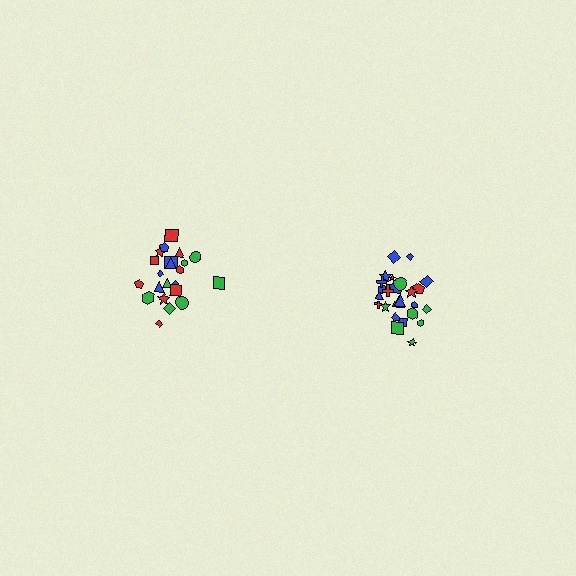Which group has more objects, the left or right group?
The right group.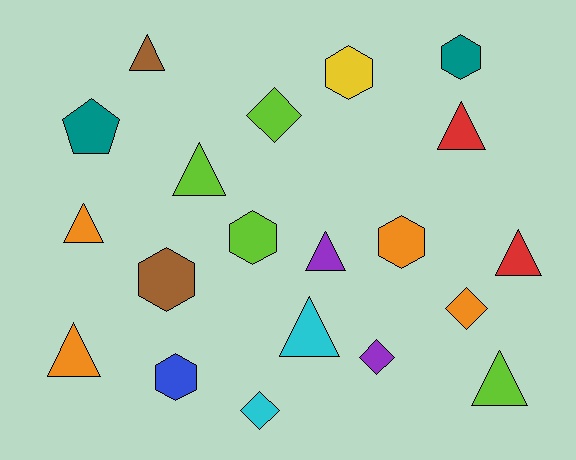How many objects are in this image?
There are 20 objects.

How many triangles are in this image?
There are 9 triangles.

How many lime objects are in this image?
There are 4 lime objects.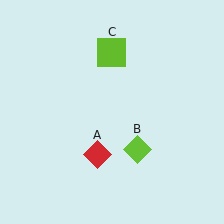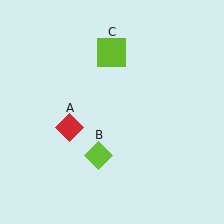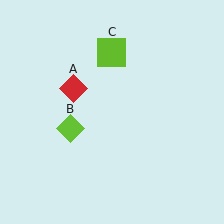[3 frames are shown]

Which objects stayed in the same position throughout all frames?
Lime square (object C) remained stationary.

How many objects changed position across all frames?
2 objects changed position: red diamond (object A), lime diamond (object B).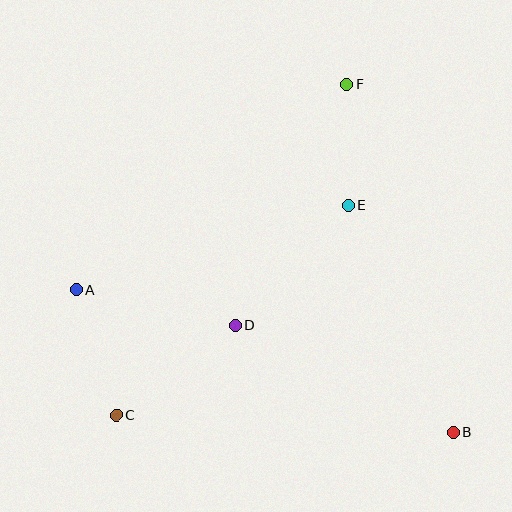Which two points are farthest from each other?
Points C and F are farthest from each other.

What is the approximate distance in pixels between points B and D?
The distance between B and D is approximately 242 pixels.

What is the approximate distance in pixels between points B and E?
The distance between B and E is approximately 250 pixels.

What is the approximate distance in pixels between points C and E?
The distance between C and E is approximately 313 pixels.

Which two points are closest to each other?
Points E and F are closest to each other.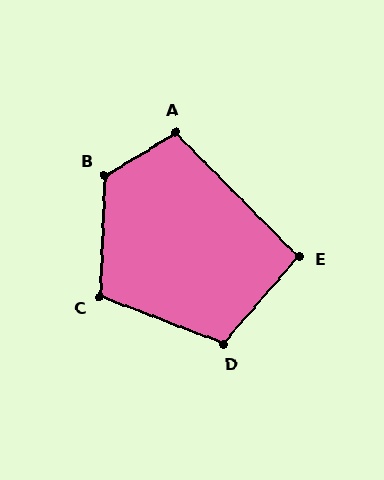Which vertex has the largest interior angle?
B, at approximately 123 degrees.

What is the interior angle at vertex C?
Approximately 108 degrees (obtuse).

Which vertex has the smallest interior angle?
E, at approximately 94 degrees.